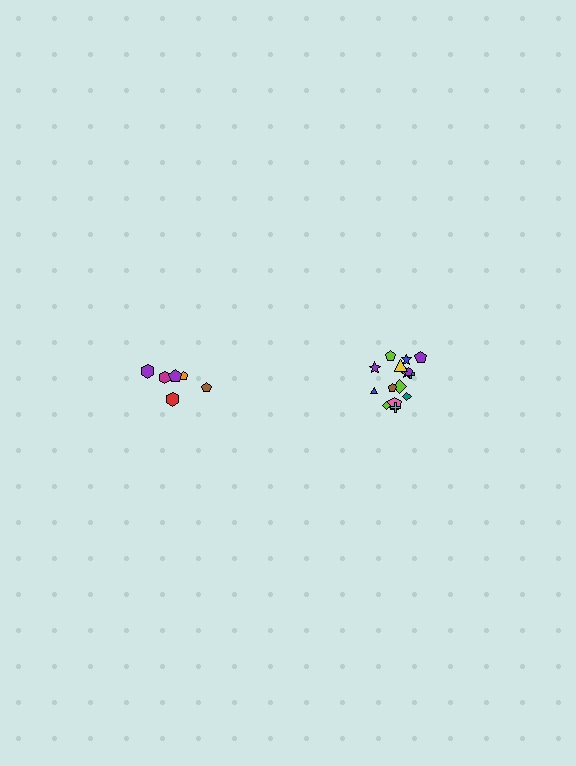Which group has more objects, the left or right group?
The right group.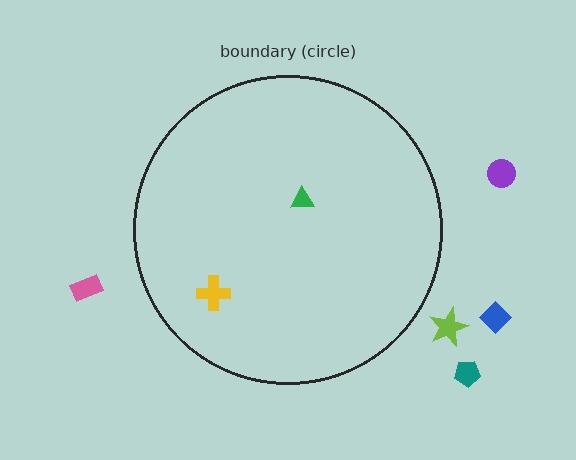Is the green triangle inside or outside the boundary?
Inside.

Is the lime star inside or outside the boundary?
Outside.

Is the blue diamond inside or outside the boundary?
Outside.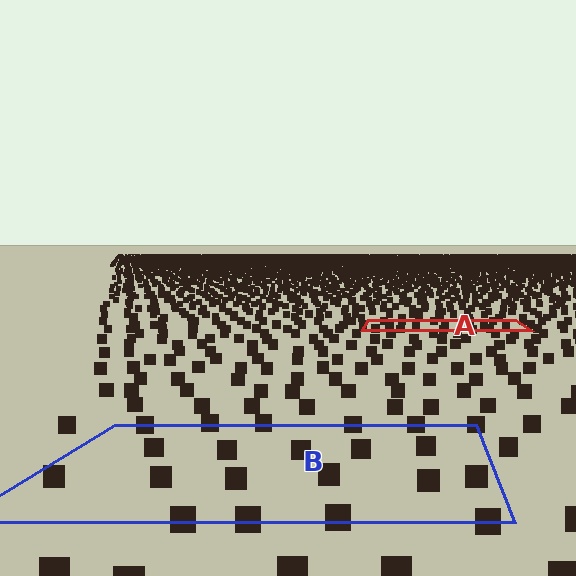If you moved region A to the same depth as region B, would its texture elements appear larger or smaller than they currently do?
They would appear larger. At a closer depth, the same texture elements are projected at a bigger on-screen size.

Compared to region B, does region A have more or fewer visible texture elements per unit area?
Region A has more texture elements per unit area — they are packed more densely because it is farther away.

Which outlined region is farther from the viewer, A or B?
Region A is farther from the viewer — the texture elements inside it appear smaller and more densely packed.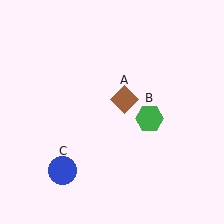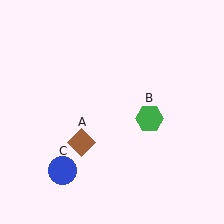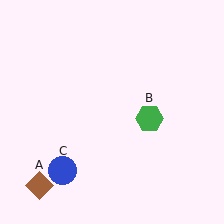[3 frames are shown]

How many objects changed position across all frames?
1 object changed position: brown diamond (object A).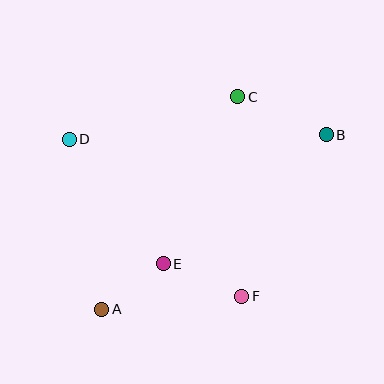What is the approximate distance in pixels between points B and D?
The distance between B and D is approximately 257 pixels.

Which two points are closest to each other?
Points A and E are closest to each other.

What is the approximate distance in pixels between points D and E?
The distance between D and E is approximately 156 pixels.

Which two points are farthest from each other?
Points A and B are farthest from each other.